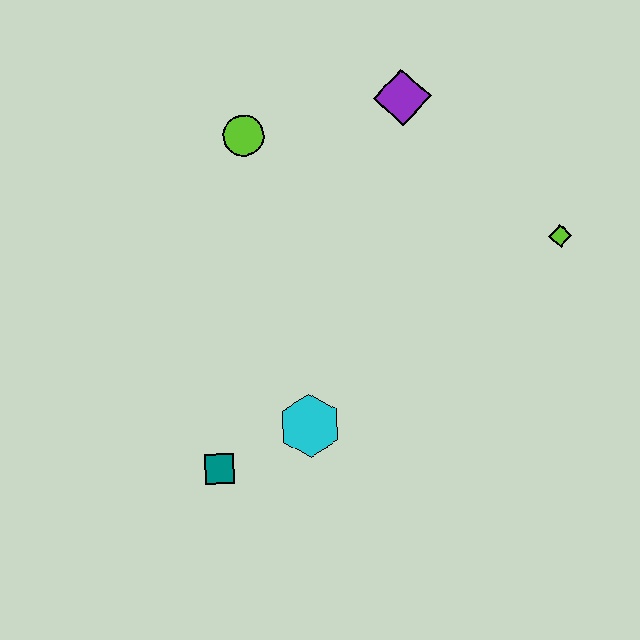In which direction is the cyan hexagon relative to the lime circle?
The cyan hexagon is below the lime circle.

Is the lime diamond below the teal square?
No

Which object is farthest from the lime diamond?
The teal square is farthest from the lime diamond.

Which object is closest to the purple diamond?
The lime circle is closest to the purple diamond.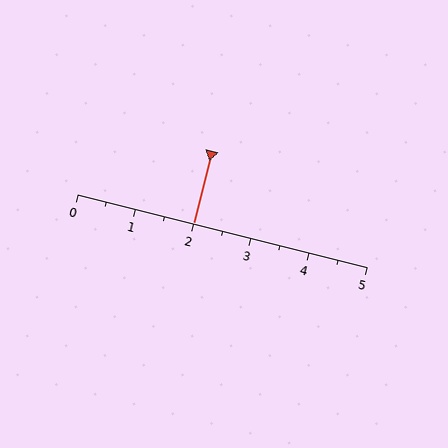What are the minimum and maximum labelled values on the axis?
The axis runs from 0 to 5.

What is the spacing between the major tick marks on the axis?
The major ticks are spaced 1 apart.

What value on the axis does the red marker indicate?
The marker indicates approximately 2.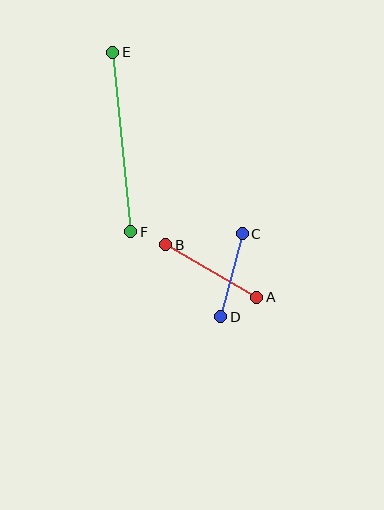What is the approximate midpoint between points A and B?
The midpoint is at approximately (211, 271) pixels.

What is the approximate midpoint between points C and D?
The midpoint is at approximately (232, 275) pixels.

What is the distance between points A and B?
The distance is approximately 105 pixels.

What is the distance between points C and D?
The distance is approximately 86 pixels.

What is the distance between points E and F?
The distance is approximately 180 pixels.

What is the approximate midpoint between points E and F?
The midpoint is at approximately (122, 142) pixels.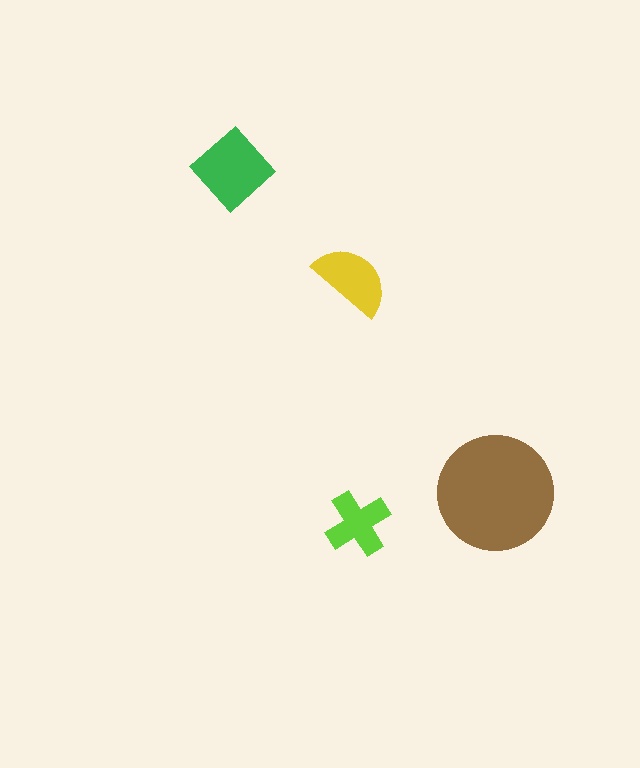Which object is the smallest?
The lime cross.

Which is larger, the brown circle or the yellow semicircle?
The brown circle.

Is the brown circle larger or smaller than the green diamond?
Larger.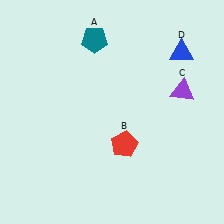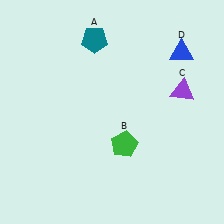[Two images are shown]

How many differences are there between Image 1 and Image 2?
There is 1 difference between the two images.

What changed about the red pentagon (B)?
In Image 1, B is red. In Image 2, it changed to green.